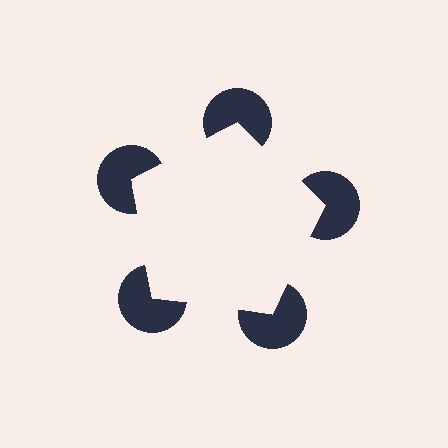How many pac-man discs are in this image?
There are 5 — one at each vertex of the illusory pentagon.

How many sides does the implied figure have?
5 sides.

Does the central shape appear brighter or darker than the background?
It typically appears slightly brighter than the background, even though no actual brightness change is drawn.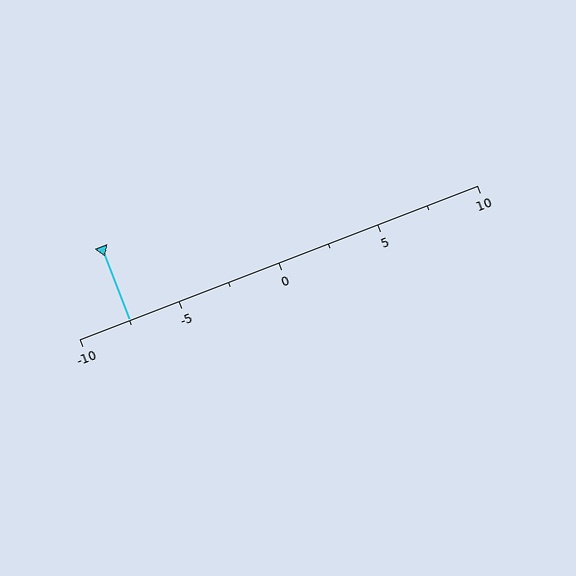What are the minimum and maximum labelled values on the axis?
The axis runs from -10 to 10.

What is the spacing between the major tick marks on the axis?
The major ticks are spaced 5 apart.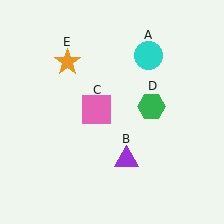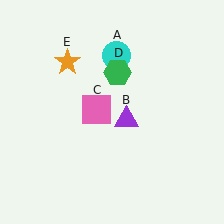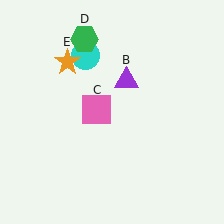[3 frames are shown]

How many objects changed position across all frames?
3 objects changed position: cyan circle (object A), purple triangle (object B), green hexagon (object D).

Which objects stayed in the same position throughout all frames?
Pink square (object C) and orange star (object E) remained stationary.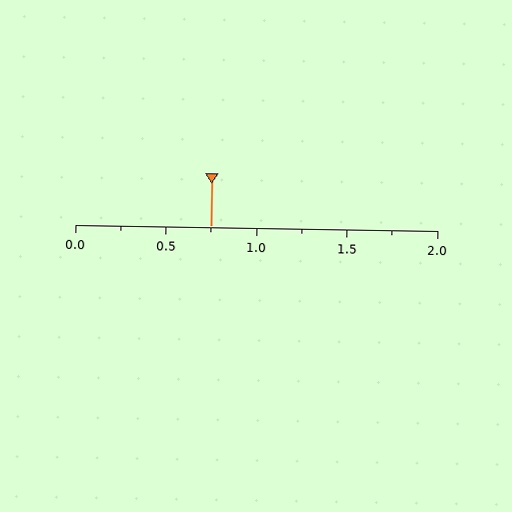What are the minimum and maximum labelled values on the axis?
The axis runs from 0.0 to 2.0.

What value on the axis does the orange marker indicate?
The marker indicates approximately 0.75.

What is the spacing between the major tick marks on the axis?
The major ticks are spaced 0.5 apart.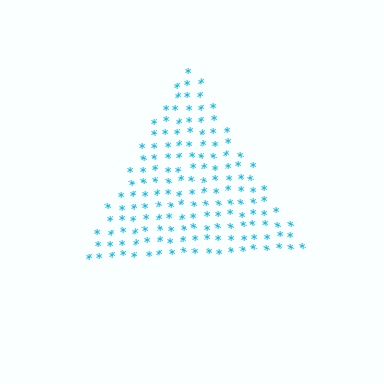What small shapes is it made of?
It is made of small asterisks.